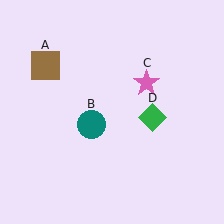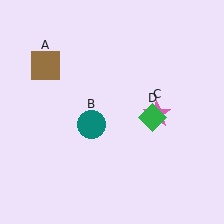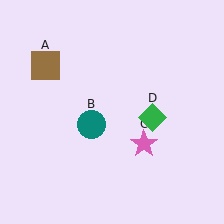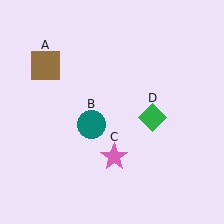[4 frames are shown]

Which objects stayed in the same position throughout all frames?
Brown square (object A) and teal circle (object B) and green diamond (object D) remained stationary.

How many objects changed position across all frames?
1 object changed position: pink star (object C).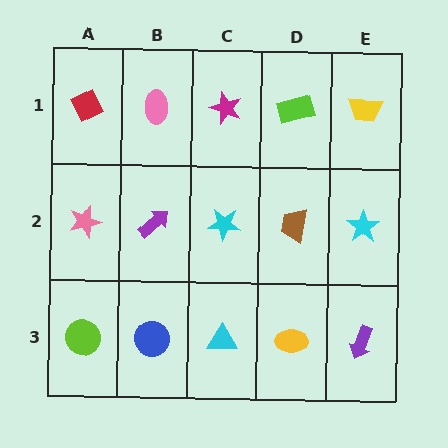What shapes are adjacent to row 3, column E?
A cyan star (row 2, column E), a yellow ellipse (row 3, column D).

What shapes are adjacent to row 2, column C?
A magenta star (row 1, column C), a cyan triangle (row 3, column C), a purple arrow (row 2, column B), a brown trapezoid (row 2, column D).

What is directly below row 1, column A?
A pink star.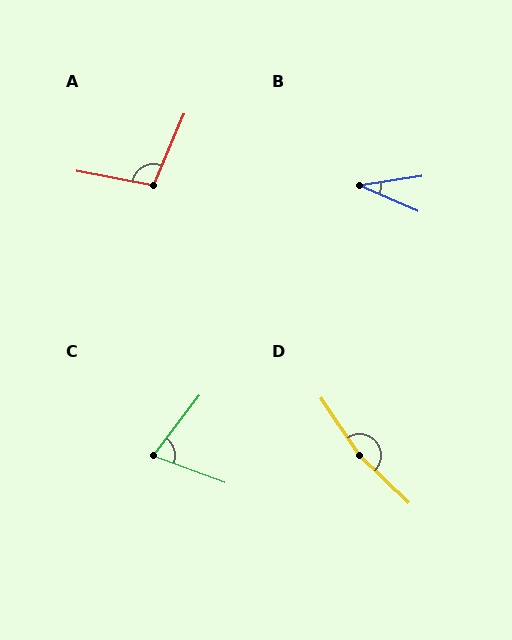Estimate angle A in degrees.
Approximately 103 degrees.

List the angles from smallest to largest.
B (32°), C (73°), A (103°), D (168°).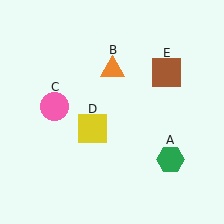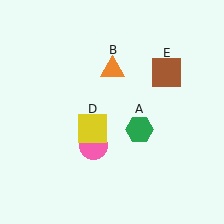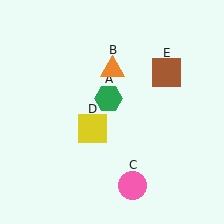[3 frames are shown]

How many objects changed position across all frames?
2 objects changed position: green hexagon (object A), pink circle (object C).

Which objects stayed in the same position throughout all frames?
Orange triangle (object B) and yellow square (object D) and brown square (object E) remained stationary.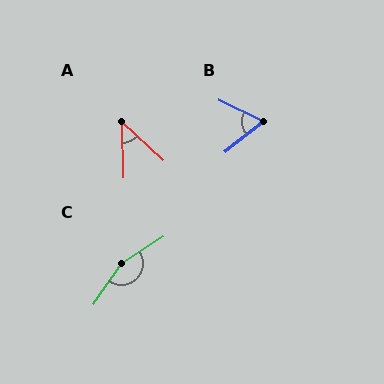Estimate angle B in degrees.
Approximately 64 degrees.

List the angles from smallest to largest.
A (46°), B (64°), C (158°).